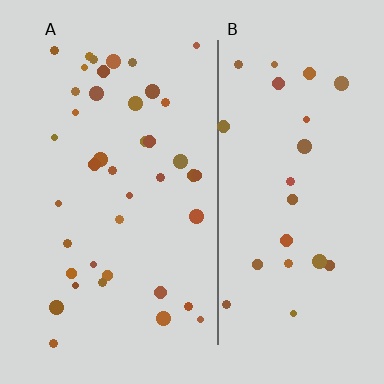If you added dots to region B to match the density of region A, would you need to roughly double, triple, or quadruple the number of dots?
Approximately double.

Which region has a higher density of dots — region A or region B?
A (the left).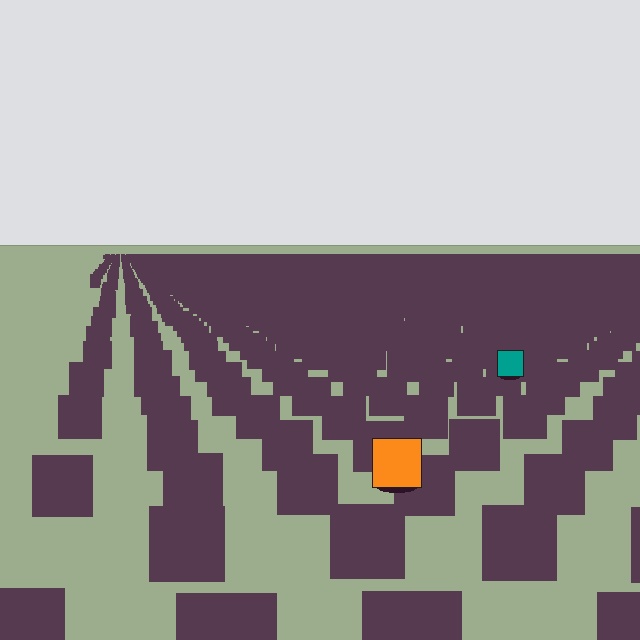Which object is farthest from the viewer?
The teal square is farthest from the viewer. It appears smaller and the ground texture around it is denser.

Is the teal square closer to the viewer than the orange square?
No. The orange square is closer — you can tell from the texture gradient: the ground texture is coarser near it.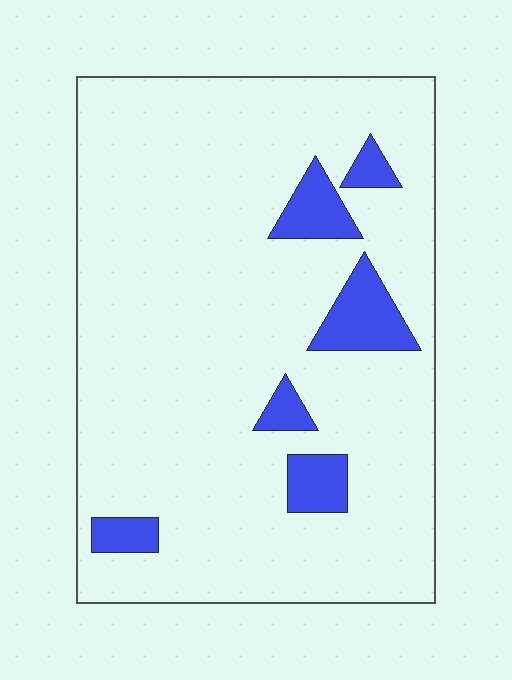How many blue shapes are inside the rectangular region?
6.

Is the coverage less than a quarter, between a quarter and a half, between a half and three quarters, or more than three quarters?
Less than a quarter.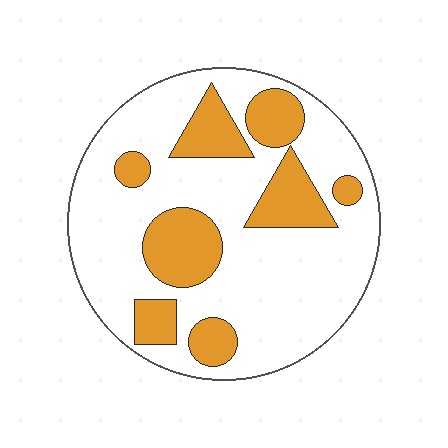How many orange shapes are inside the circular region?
8.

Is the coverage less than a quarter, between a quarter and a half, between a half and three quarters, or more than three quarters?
Between a quarter and a half.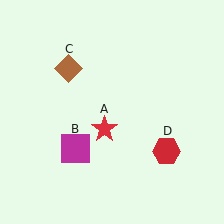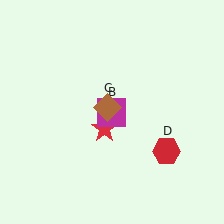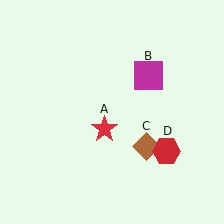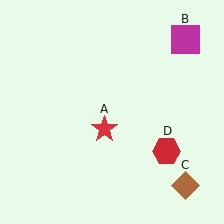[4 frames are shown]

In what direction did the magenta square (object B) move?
The magenta square (object B) moved up and to the right.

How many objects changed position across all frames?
2 objects changed position: magenta square (object B), brown diamond (object C).